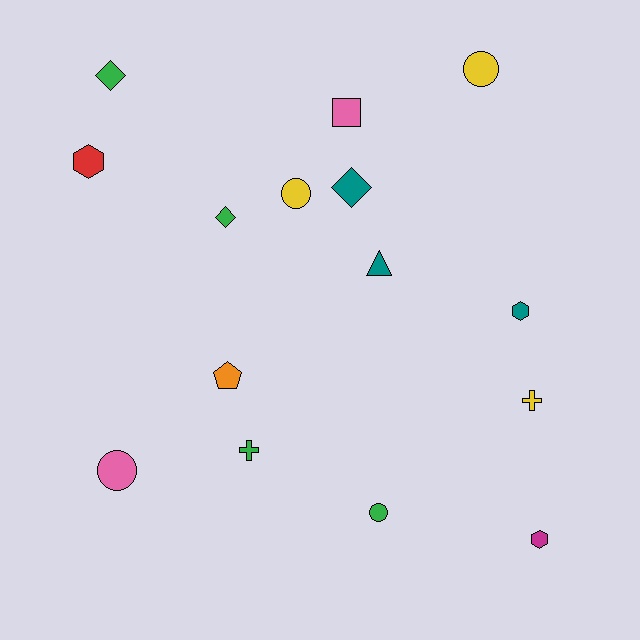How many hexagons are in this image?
There are 3 hexagons.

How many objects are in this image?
There are 15 objects.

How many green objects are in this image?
There are 4 green objects.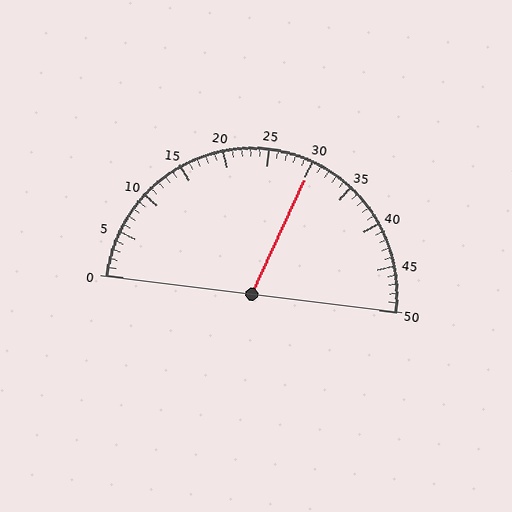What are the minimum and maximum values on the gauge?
The gauge ranges from 0 to 50.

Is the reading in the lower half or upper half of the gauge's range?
The reading is in the upper half of the range (0 to 50).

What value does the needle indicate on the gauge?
The needle indicates approximately 30.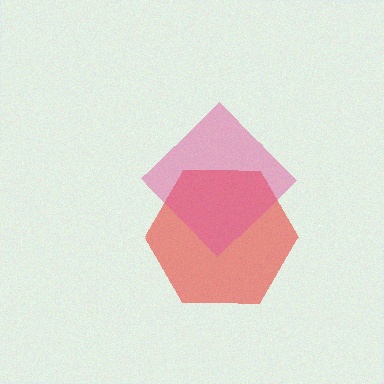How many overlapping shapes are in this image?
There are 2 overlapping shapes in the image.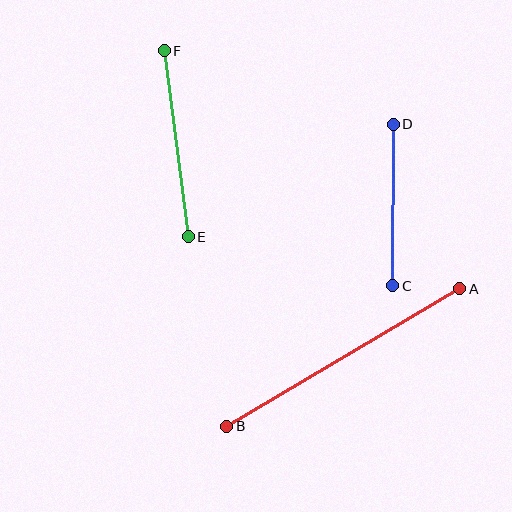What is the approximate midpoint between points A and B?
The midpoint is at approximately (343, 358) pixels.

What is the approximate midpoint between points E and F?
The midpoint is at approximately (176, 144) pixels.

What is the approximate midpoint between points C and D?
The midpoint is at approximately (393, 205) pixels.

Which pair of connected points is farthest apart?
Points A and B are farthest apart.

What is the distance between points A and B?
The distance is approximately 271 pixels.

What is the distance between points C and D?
The distance is approximately 162 pixels.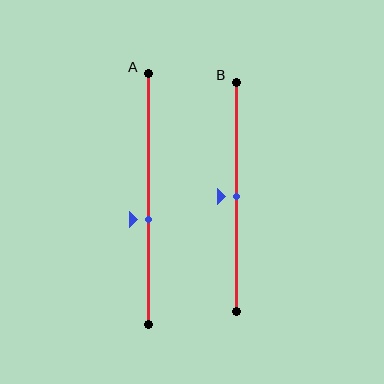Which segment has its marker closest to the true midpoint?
Segment B has its marker closest to the true midpoint.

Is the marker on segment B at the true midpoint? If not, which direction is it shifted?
Yes, the marker on segment B is at the true midpoint.